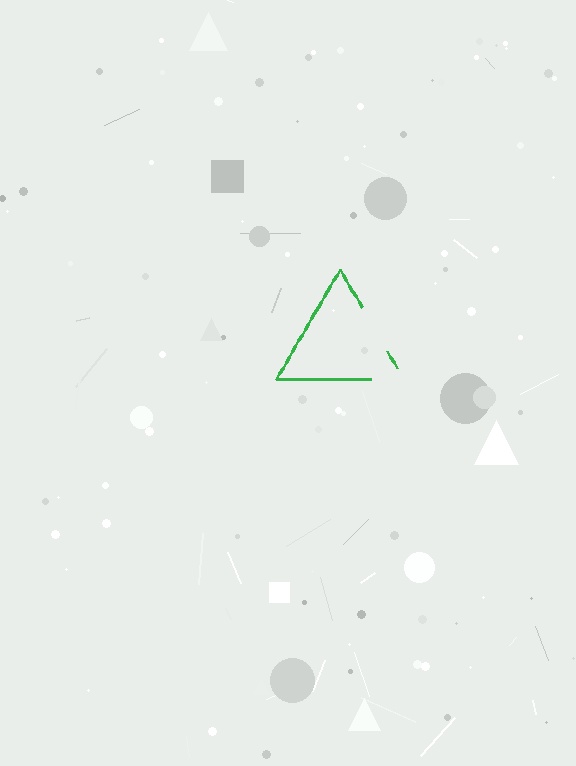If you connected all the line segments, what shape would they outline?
They would outline a triangle.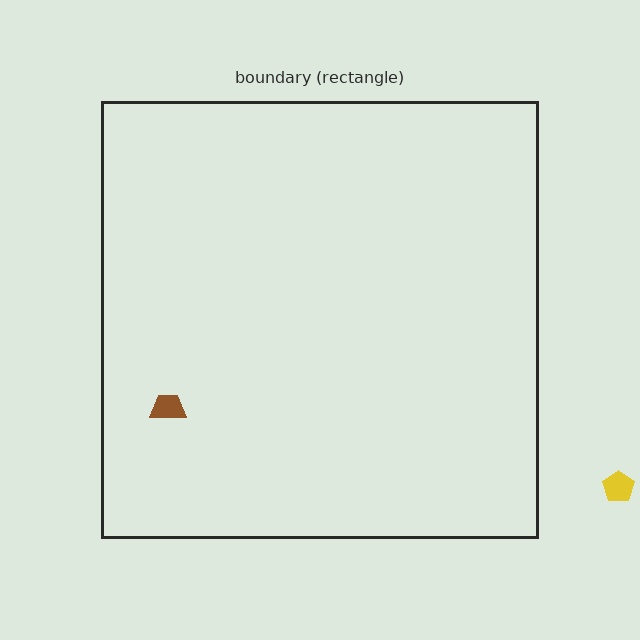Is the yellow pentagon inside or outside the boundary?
Outside.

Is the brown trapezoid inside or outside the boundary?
Inside.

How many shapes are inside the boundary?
1 inside, 1 outside.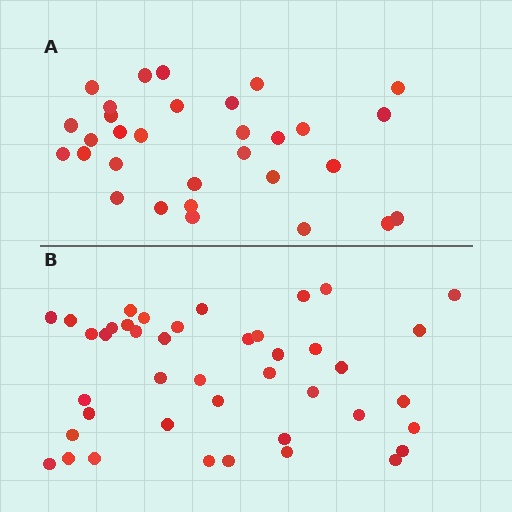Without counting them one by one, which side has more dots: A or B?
Region B (the bottom region) has more dots.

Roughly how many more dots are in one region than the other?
Region B has roughly 12 or so more dots than region A.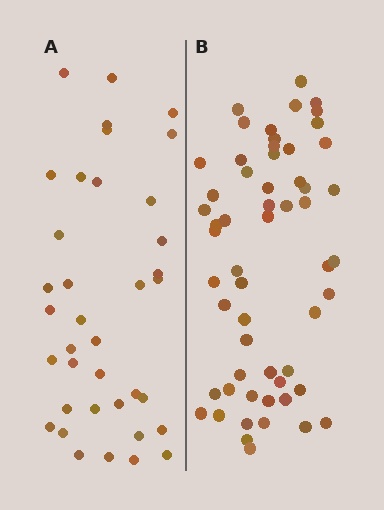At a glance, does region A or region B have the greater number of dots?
Region B (the right region) has more dots.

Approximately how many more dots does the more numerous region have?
Region B has approximately 20 more dots than region A.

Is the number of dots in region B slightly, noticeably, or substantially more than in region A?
Region B has substantially more. The ratio is roughly 1.5 to 1.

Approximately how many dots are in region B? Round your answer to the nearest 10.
About 60 dots. (The exact count is 57, which rounds to 60.)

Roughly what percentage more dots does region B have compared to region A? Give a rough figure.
About 55% more.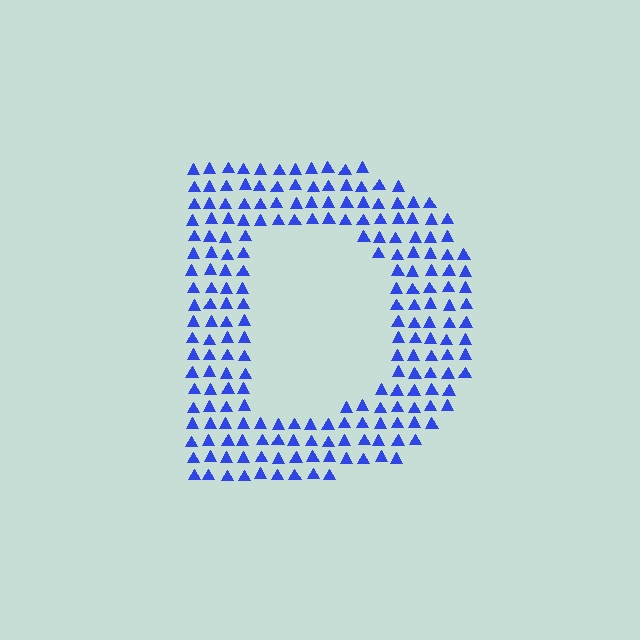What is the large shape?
The large shape is the letter D.